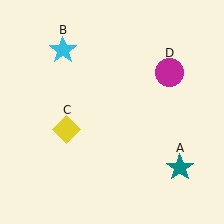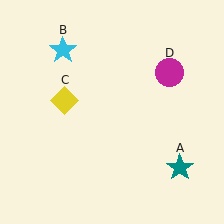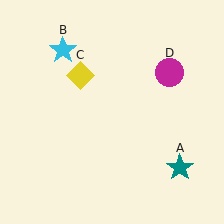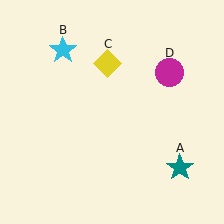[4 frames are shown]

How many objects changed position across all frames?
1 object changed position: yellow diamond (object C).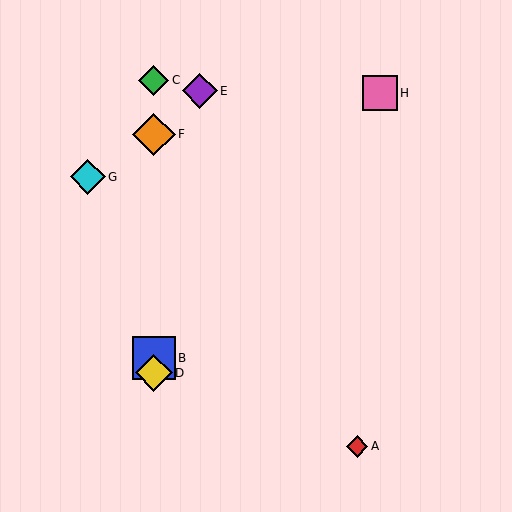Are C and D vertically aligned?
Yes, both are at x≈154.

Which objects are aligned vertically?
Objects B, C, D, F are aligned vertically.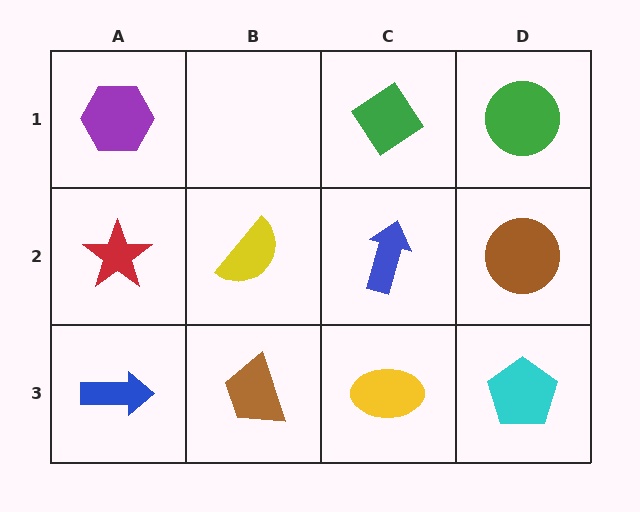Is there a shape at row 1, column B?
No, that cell is empty.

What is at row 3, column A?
A blue arrow.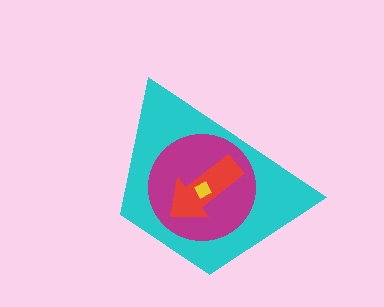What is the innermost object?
The yellow square.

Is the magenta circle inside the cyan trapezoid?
Yes.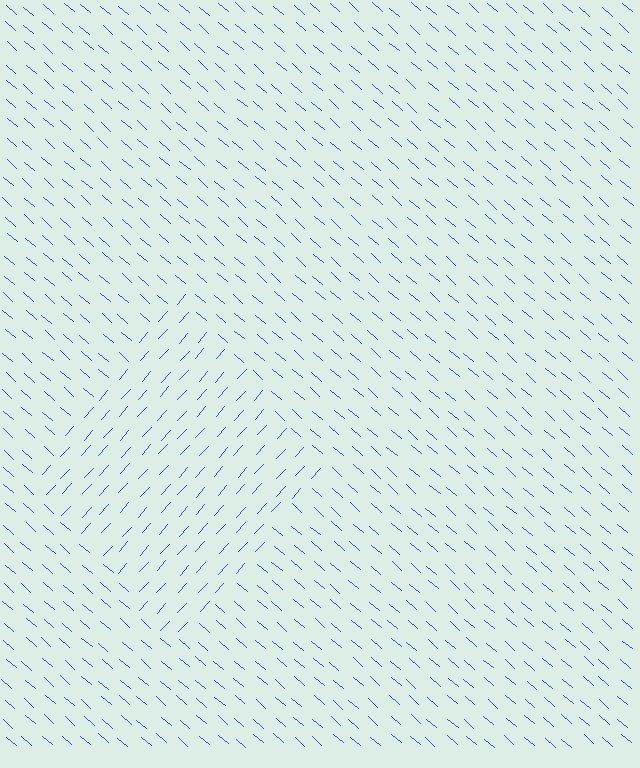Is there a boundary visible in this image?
Yes, there is a texture boundary formed by a change in line orientation.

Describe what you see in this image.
The image is filled with small blue line segments. A diamond region in the image has lines oriented differently from the surrounding lines, creating a visible texture boundary.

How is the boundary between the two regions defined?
The boundary is defined purely by a change in line orientation (approximately 89 degrees difference). All lines are the same color and thickness.